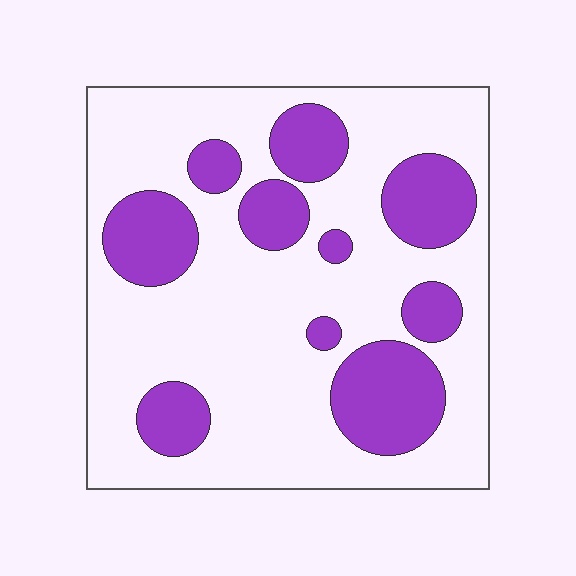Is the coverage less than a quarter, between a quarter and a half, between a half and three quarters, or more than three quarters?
Between a quarter and a half.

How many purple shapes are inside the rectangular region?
10.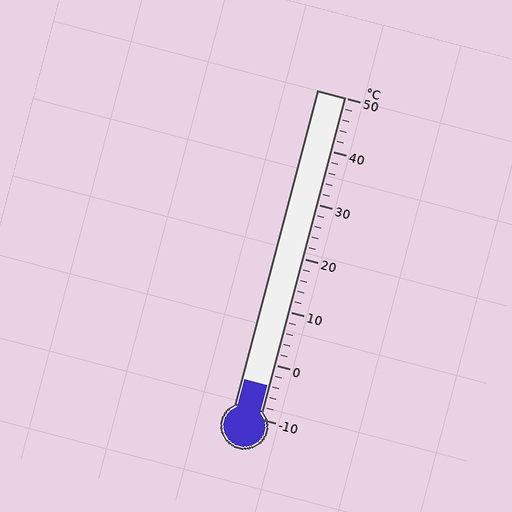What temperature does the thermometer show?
The thermometer shows approximately -4°C.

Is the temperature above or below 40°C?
The temperature is below 40°C.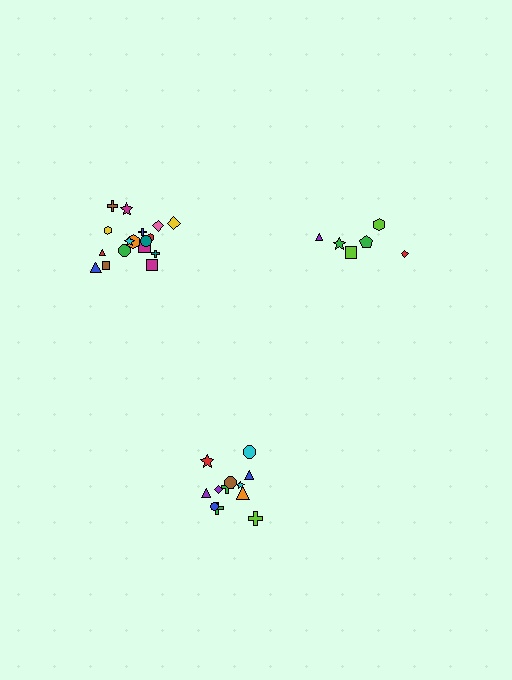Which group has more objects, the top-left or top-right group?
The top-left group.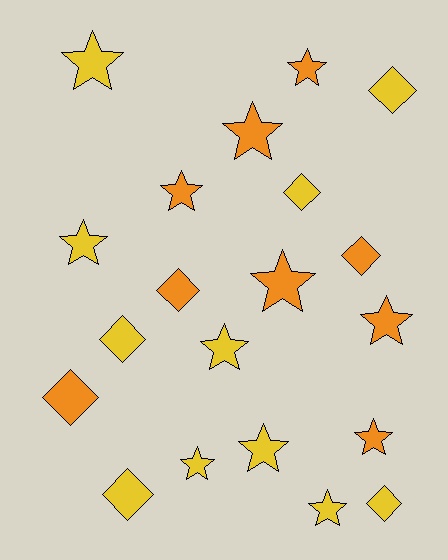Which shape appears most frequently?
Star, with 12 objects.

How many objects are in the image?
There are 20 objects.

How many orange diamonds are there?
There are 3 orange diamonds.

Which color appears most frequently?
Yellow, with 11 objects.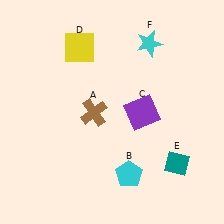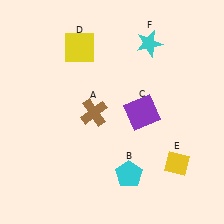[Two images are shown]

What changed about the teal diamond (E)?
In Image 1, E is teal. In Image 2, it changed to yellow.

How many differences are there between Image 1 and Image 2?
There is 1 difference between the two images.